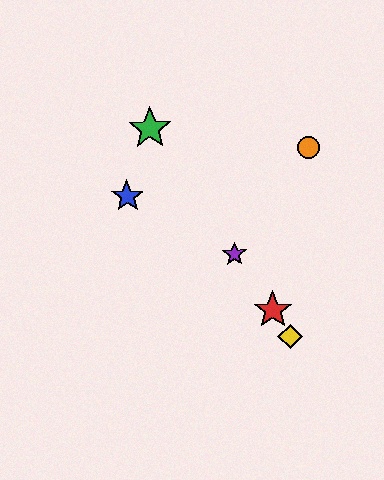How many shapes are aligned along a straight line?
4 shapes (the red star, the green star, the yellow diamond, the purple star) are aligned along a straight line.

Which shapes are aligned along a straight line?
The red star, the green star, the yellow diamond, the purple star are aligned along a straight line.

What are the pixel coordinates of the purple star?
The purple star is at (235, 254).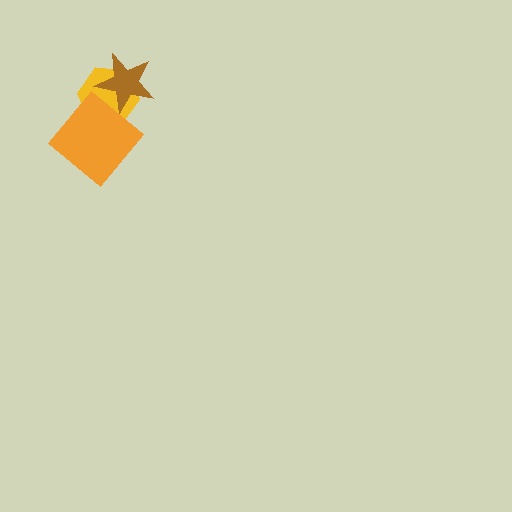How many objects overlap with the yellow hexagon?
2 objects overlap with the yellow hexagon.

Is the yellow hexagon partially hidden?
Yes, it is partially covered by another shape.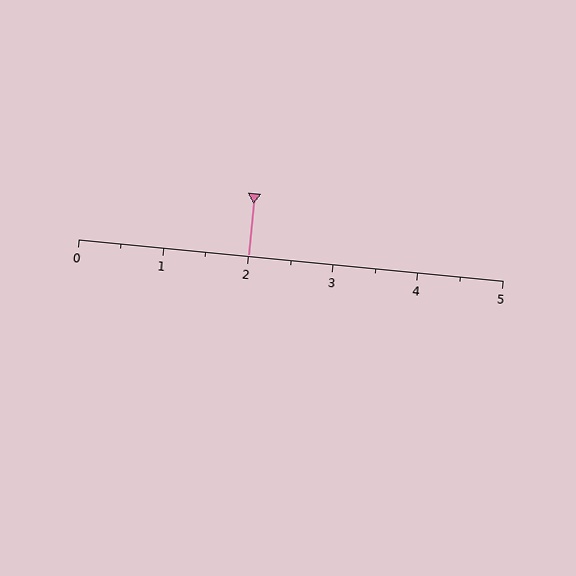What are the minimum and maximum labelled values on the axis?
The axis runs from 0 to 5.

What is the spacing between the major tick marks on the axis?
The major ticks are spaced 1 apart.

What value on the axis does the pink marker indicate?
The marker indicates approximately 2.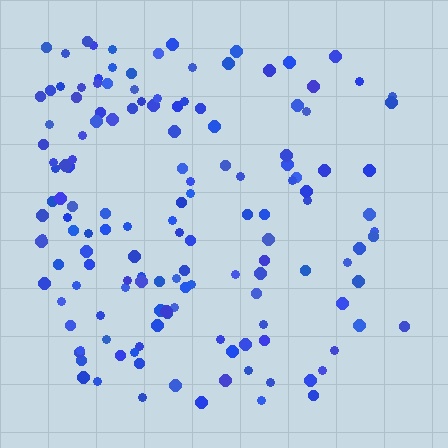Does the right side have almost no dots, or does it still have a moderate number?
Still a moderate number, just noticeably fewer than the left.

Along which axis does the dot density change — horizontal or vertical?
Horizontal.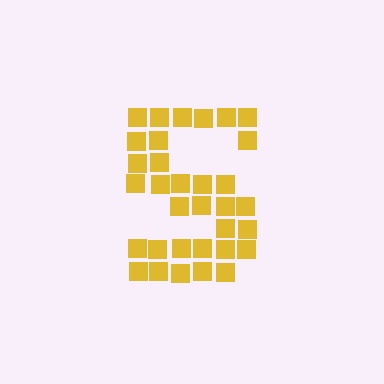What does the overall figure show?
The overall figure shows the letter S.